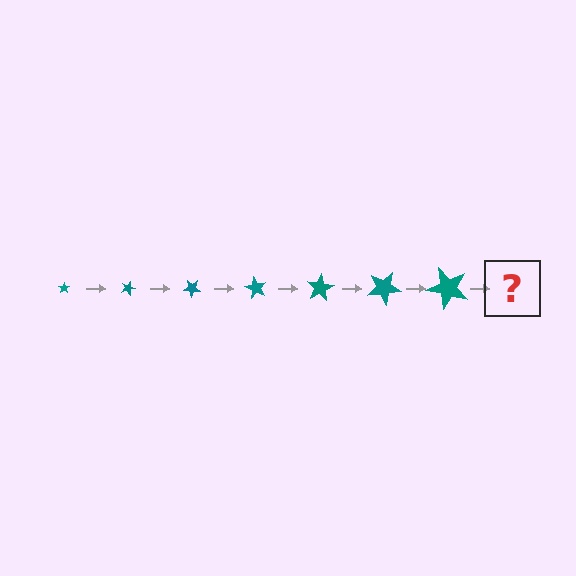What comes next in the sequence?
The next element should be a star, larger than the previous one and rotated 140 degrees from the start.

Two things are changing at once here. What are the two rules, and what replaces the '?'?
The two rules are that the star grows larger each step and it rotates 20 degrees each step. The '?' should be a star, larger than the previous one and rotated 140 degrees from the start.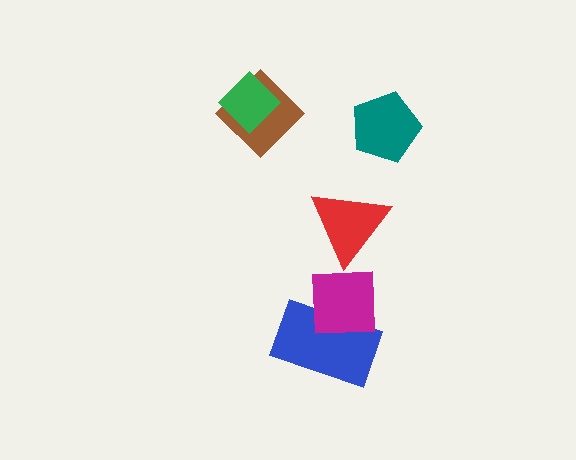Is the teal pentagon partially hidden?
No, no other shape covers it.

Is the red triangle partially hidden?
Yes, it is partially covered by another shape.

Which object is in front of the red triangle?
The magenta square is in front of the red triangle.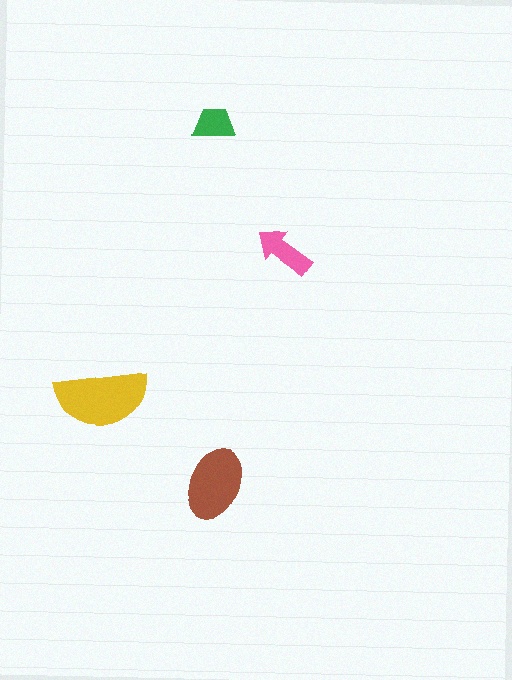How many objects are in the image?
There are 4 objects in the image.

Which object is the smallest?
The green trapezoid.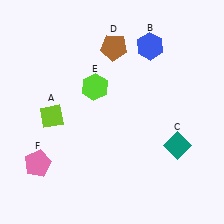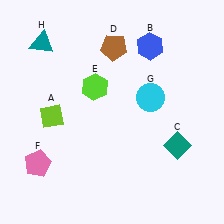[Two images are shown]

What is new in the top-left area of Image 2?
A teal triangle (H) was added in the top-left area of Image 2.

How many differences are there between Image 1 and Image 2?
There are 2 differences between the two images.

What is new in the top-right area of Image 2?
A cyan circle (G) was added in the top-right area of Image 2.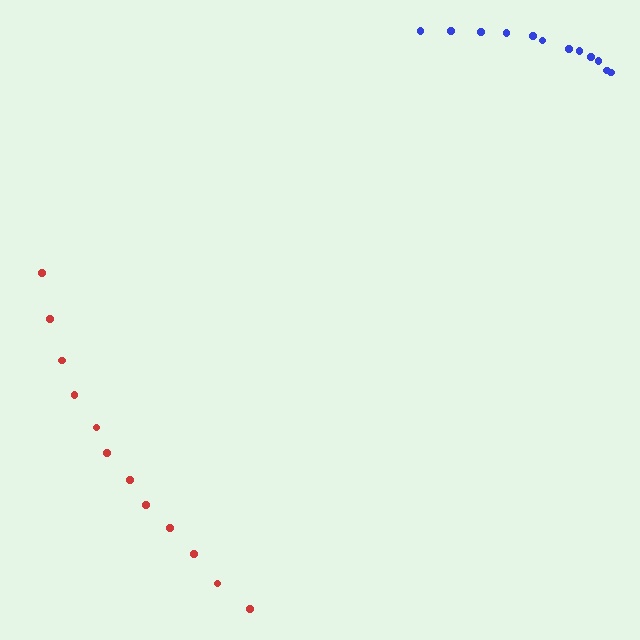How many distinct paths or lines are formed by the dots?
There are 2 distinct paths.